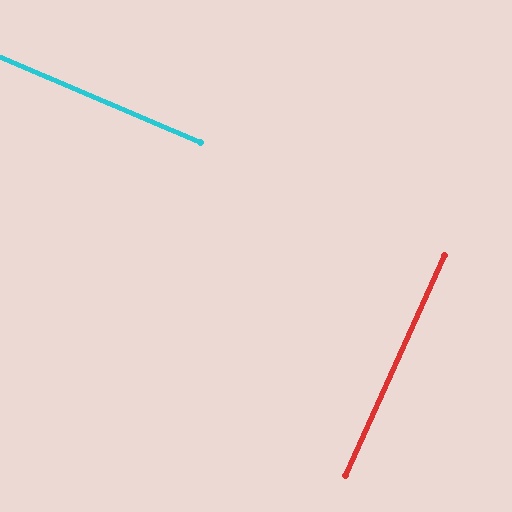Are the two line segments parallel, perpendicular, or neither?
Perpendicular — they meet at approximately 89°.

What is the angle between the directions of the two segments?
Approximately 89 degrees.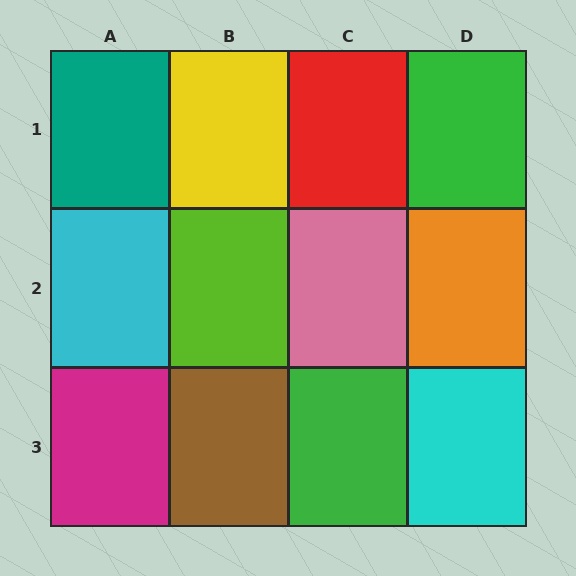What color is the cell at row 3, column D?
Cyan.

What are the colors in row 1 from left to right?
Teal, yellow, red, green.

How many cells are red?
1 cell is red.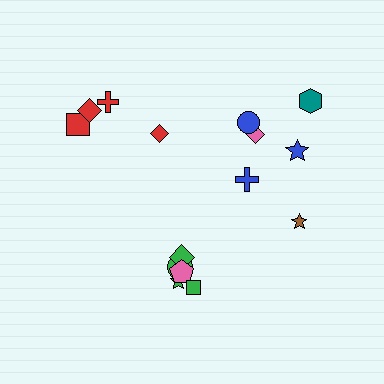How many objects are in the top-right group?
There are 6 objects.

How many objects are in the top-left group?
There are 4 objects.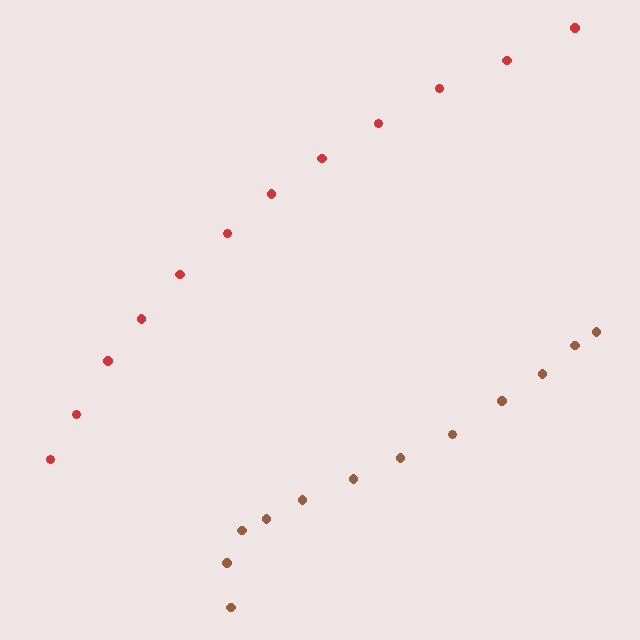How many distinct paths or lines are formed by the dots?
There are 2 distinct paths.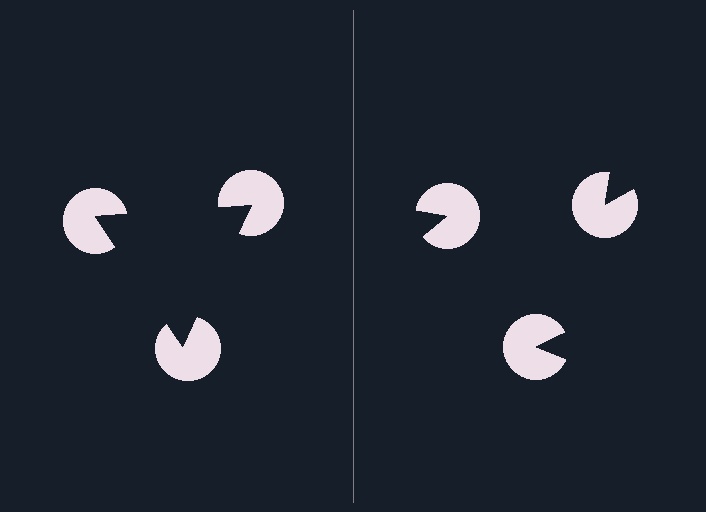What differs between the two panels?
The pac-man discs are positioned identically on both sides; only the wedge orientations differ. On the left they align to a triangle; on the right they are misaligned.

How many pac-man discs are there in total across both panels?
6 — 3 on each side.